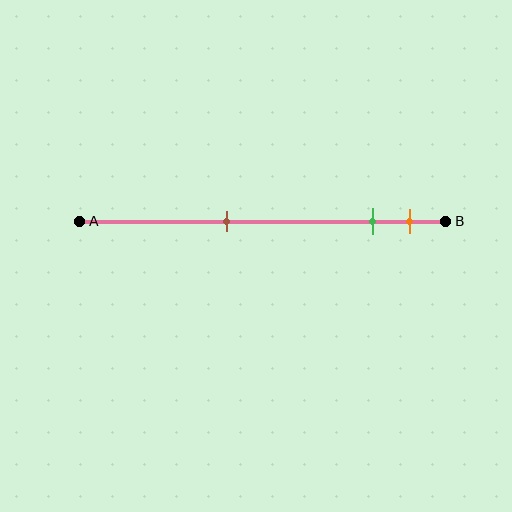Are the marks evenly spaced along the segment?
No, the marks are not evenly spaced.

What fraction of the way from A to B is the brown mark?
The brown mark is approximately 40% (0.4) of the way from A to B.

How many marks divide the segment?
There are 3 marks dividing the segment.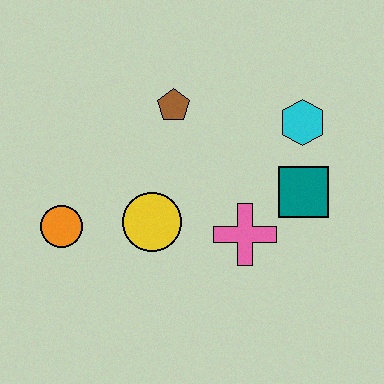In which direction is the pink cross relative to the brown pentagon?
The pink cross is below the brown pentagon.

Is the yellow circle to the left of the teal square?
Yes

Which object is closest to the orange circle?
The yellow circle is closest to the orange circle.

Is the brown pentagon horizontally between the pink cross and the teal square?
No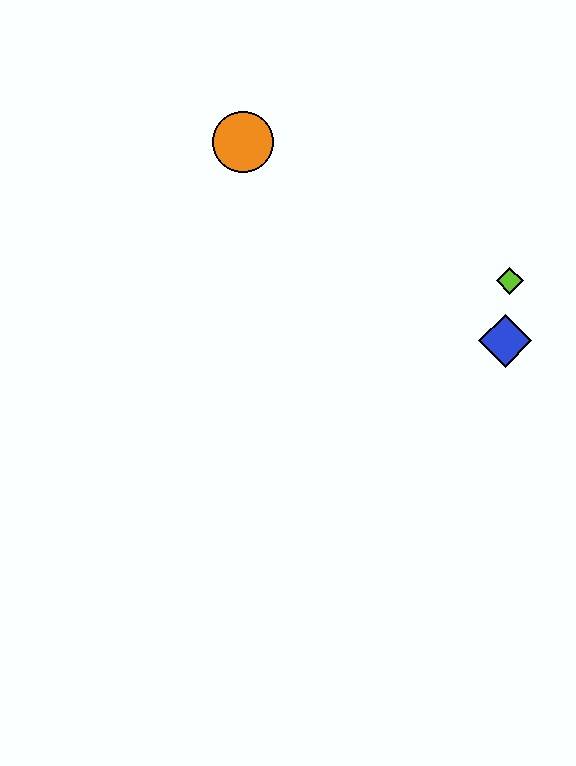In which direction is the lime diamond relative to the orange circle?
The lime diamond is to the right of the orange circle.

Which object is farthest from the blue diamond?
The orange circle is farthest from the blue diamond.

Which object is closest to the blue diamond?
The lime diamond is closest to the blue diamond.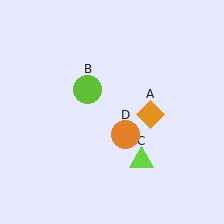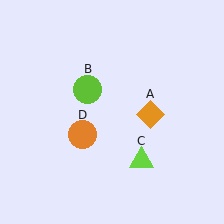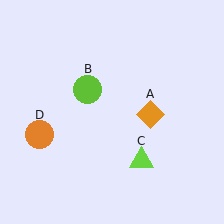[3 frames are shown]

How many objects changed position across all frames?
1 object changed position: orange circle (object D).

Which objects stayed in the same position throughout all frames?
Orange diamond (object A) and lime circle (object B) and lime triangle (object C) remained stationary.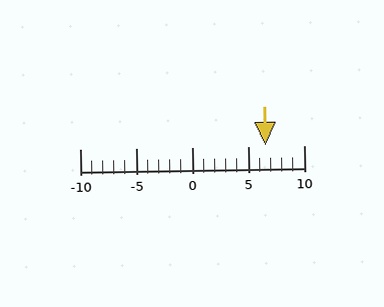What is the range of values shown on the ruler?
The ruler shows values from -10 to 10.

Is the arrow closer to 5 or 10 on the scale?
The arrow is closer to 5.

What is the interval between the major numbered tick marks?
The major tick marks are spaced 5 units apart.